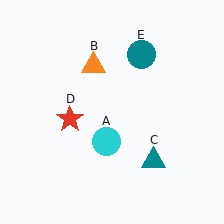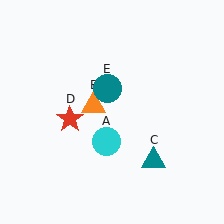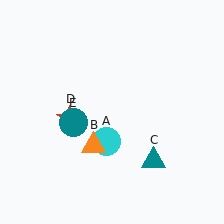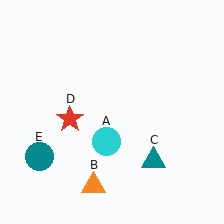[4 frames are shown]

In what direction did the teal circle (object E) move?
The teal circle (object E) moved down and to the left.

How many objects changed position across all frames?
2 objects changed position: orange triangle (object B), teal circle (object E).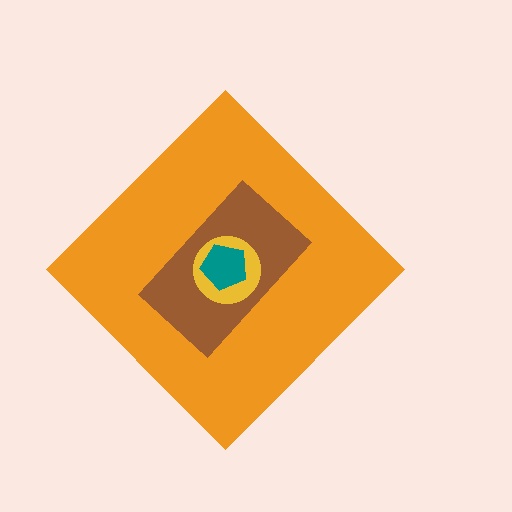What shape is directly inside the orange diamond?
The brown rectangle.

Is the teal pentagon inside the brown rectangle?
Yes.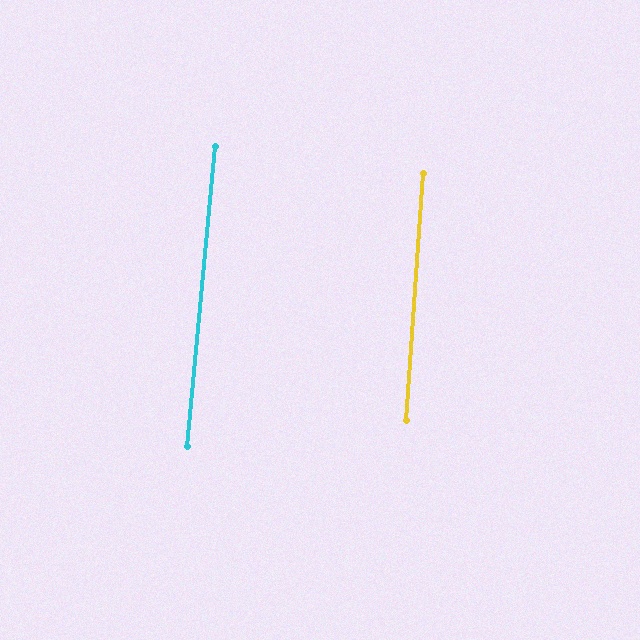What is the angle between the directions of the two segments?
Approximately 2 degrees.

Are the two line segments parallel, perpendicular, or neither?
Parallel — their directions differ by only 1.6°.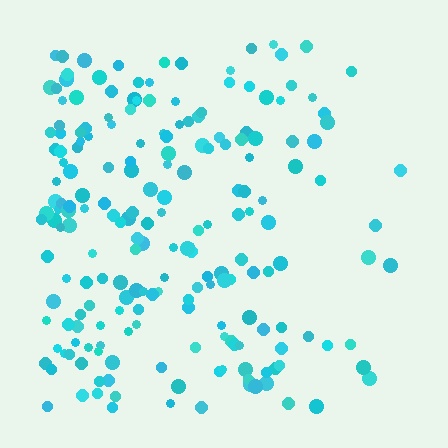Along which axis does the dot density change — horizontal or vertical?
Horizontal.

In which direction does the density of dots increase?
From right to left, with the left side densest.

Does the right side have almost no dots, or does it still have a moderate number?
Still a moderate number, just noticeably fewer than the left.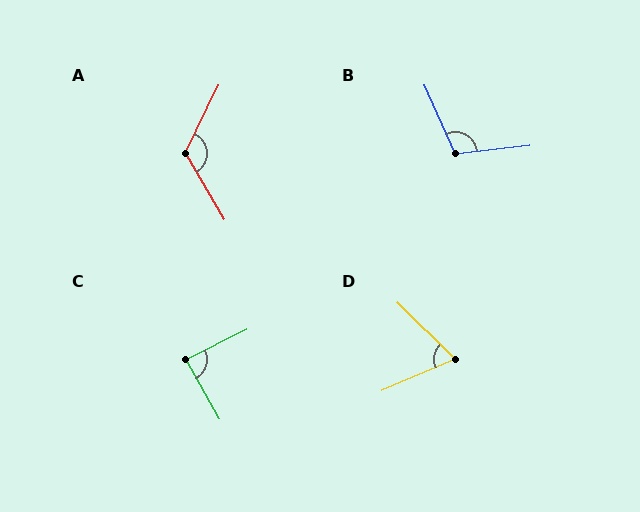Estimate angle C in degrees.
Approximately 87 degrees.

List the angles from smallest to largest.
D (67°), C (87°), B (108°), A (123°).